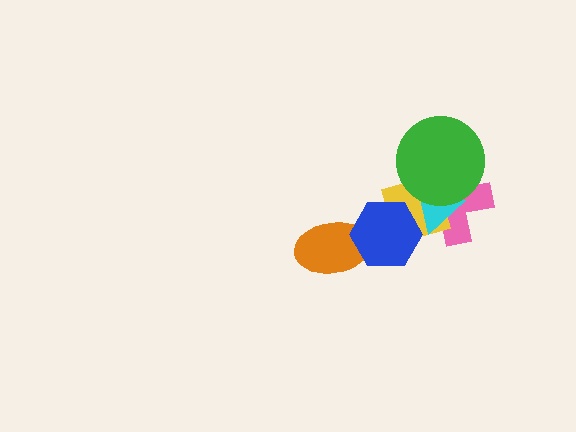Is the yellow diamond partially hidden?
Yes, it is partially covered by another shape.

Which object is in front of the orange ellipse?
The blue hexagon is in front of the orange ellipse.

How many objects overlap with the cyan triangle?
4 objects overlap with the cyan triangle.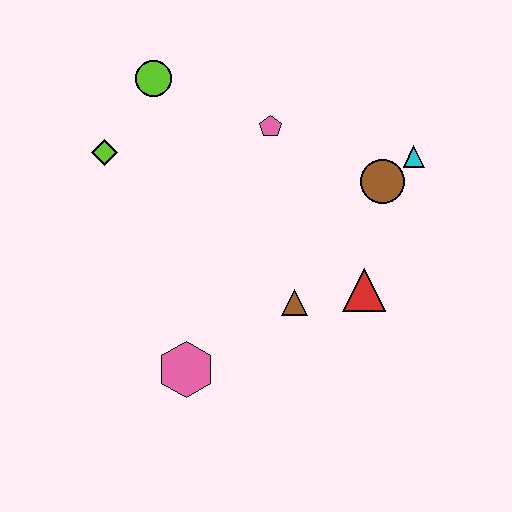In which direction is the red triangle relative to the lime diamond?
The red triangle is to the right of the lime diamond.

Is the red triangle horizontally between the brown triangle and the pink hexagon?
No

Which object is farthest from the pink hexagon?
The cyan triangle is farthest from the pink hexagon.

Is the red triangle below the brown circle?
Yes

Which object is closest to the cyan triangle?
The brown circle is closest to the cyan triangle.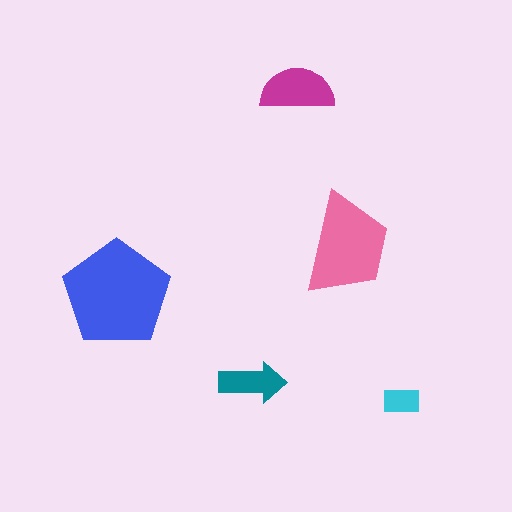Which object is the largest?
The blue pentagon.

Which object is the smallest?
The cyan rectangle.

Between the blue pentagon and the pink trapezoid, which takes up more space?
The blue pentagon.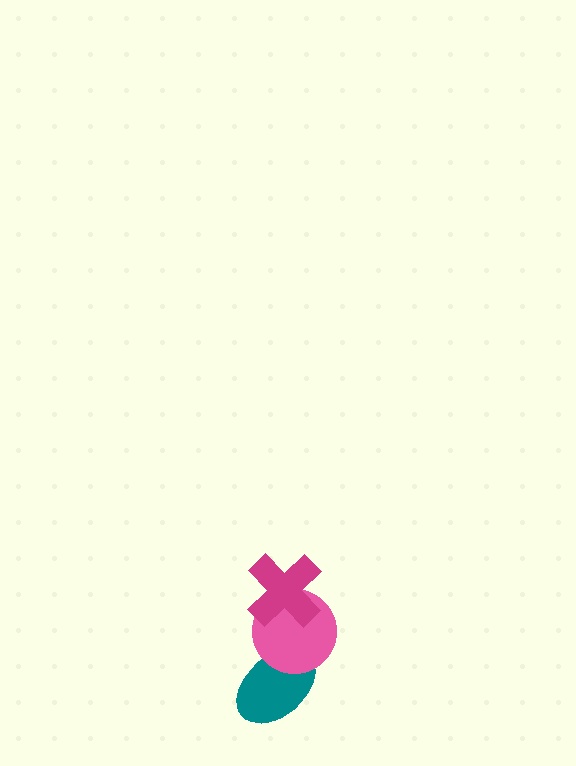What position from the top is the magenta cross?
The magenta cross is 1st from the top.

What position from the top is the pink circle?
The pink circle is 2nd from the top.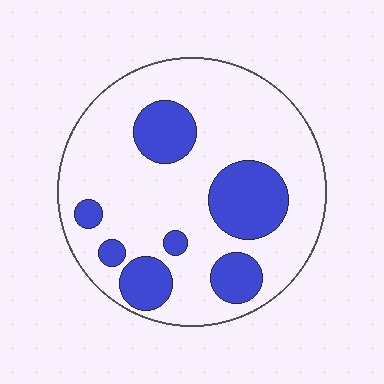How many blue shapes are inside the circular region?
7.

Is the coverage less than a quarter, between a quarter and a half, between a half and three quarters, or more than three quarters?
Between a quarter and a half.